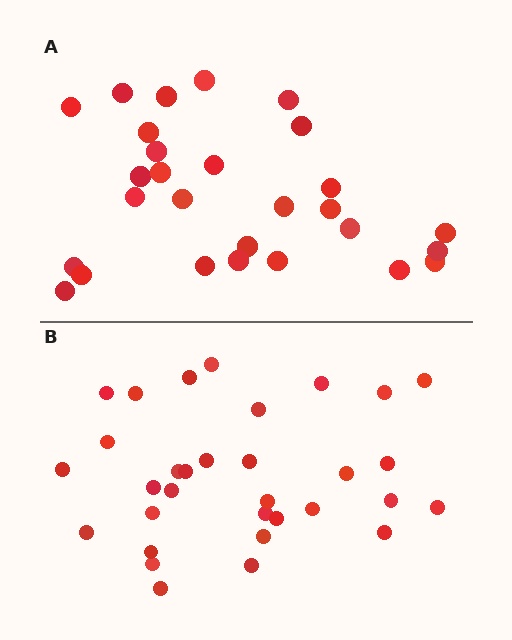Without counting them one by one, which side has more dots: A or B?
Region B (the bottom region) has more dots.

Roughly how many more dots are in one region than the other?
Region B has about 4 more dots than region A.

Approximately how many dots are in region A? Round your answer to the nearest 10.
About 30 dots. (The exact count is 28, which rounds to 30.)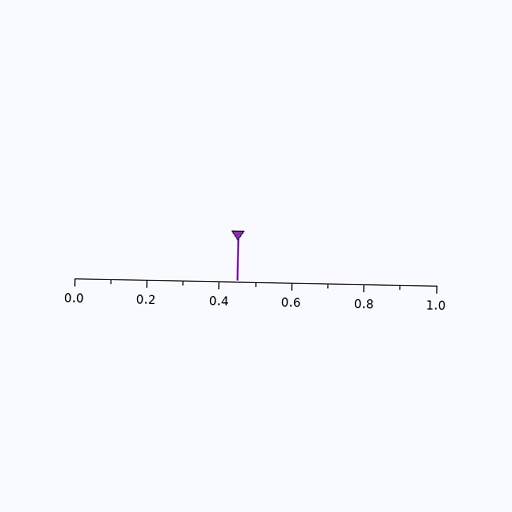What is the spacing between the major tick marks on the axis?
The major ticks are spaced 0.2 apart.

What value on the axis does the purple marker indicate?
The marker indicates approximately 0.45.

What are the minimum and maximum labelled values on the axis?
The axis runs from 0.0 to 1.0.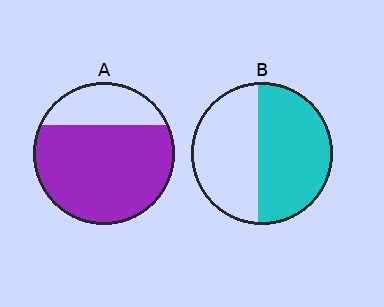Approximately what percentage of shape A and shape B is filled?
A is approximately 75% and B is approximately 55%.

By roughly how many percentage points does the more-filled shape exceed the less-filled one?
By roughly 20 percentage points (A over B).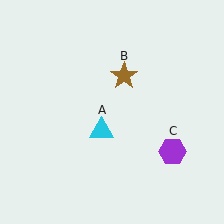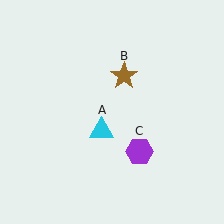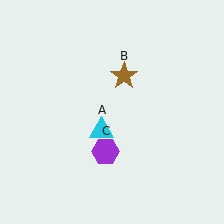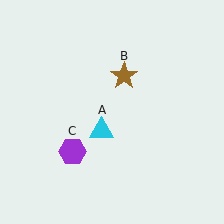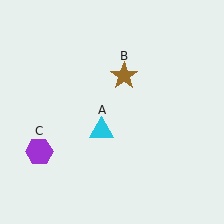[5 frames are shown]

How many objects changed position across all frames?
1 object changed position: purple hexagon (object C).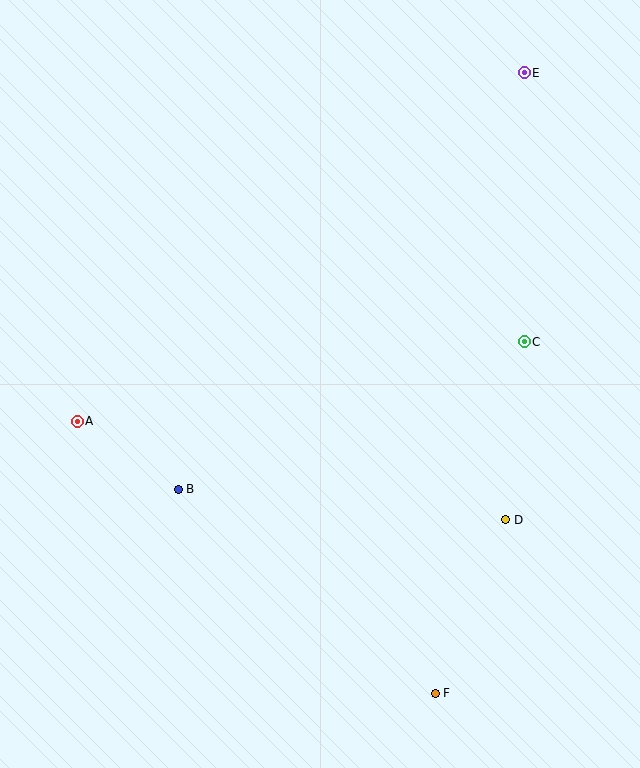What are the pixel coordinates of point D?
Point D is at (506, 520).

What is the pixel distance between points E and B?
The distance between E and B is 542 pixels.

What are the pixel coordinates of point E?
Point E is at (524, 73).